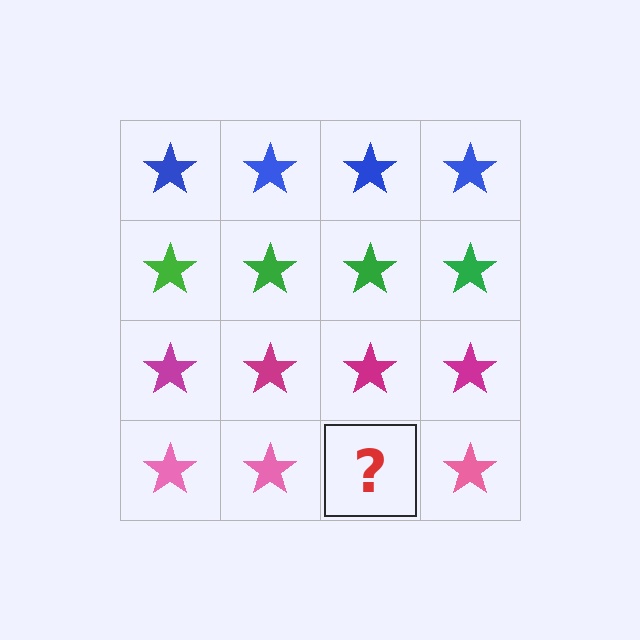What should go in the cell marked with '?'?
The missing cell should contain a pink star.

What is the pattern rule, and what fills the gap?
The rule is that each row has a consistent color. The gap should be filled with a pink star.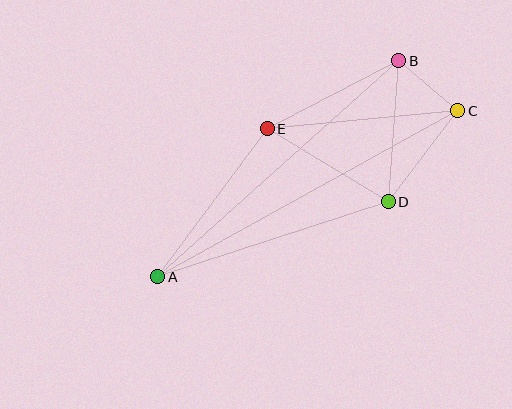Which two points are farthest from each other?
Points A and C are farthest from each other.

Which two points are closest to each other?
Points B and C are closest to each other.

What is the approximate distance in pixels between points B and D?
The distance between B and D is approximately 141 pixels.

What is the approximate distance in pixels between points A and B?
The distance between A and B is approximately 324 pixels.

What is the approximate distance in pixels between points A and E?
The distance between A and E is approximately 184 pixels.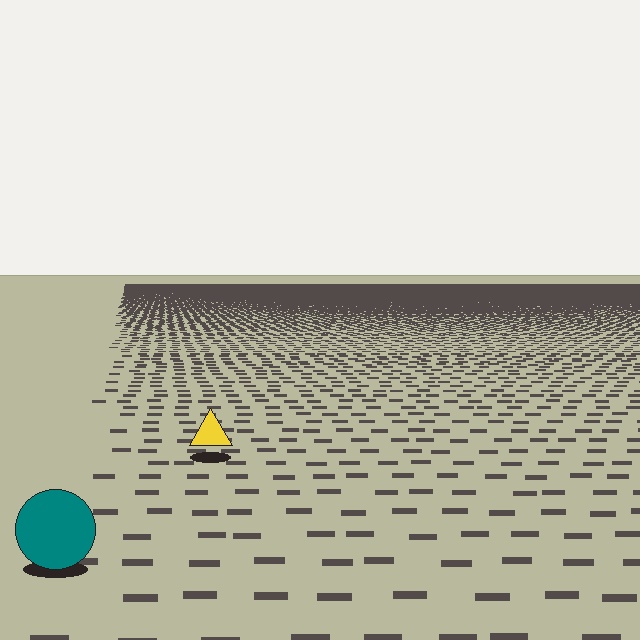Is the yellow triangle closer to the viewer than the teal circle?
No. The teal circle is closer — you can tell from the texture gradient: the ground texture is coarser near it.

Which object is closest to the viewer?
The teal circle is closest. The texture marks near it are larger and more spread out.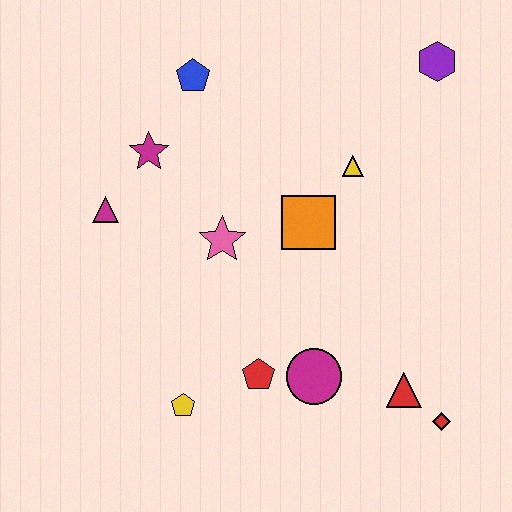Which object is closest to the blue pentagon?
The magenta star is closest to the blue pentagon.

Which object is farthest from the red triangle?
The blue pentagon is farthest from the red triangle.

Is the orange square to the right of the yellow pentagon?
Yes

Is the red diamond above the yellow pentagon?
No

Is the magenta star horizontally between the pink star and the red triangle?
No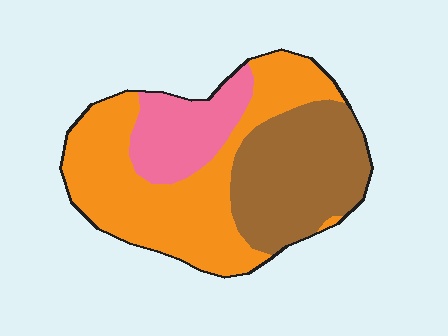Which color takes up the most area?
Orange, at roughly 50%.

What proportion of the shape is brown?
Brown covers around 35% of the shape.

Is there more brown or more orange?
Orange.